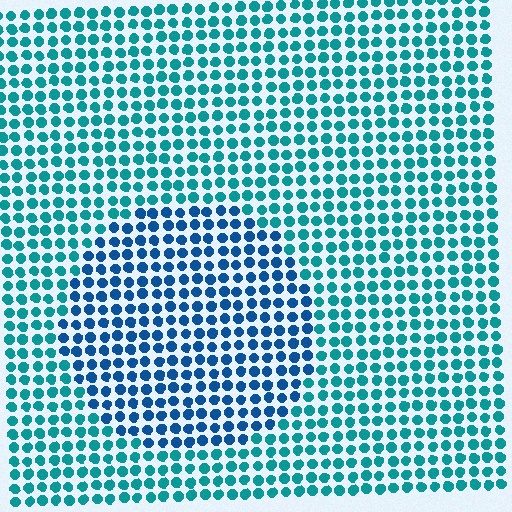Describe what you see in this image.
The image is filled with small teal elements in a uniform arrangement. A circle-shaped region is visible where the elements are tinted to a slightly different hue, forming a subtle color boundary.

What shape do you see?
I see a circle.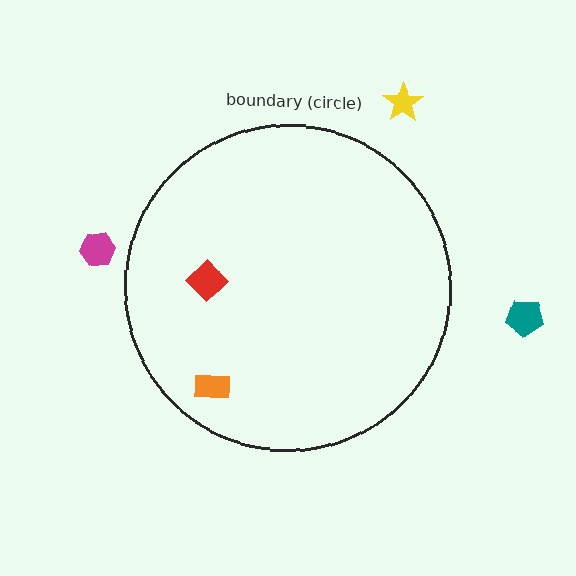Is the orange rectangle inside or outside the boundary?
Inside.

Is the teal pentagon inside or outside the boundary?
Outside.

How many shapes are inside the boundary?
2 inside, 3 outside.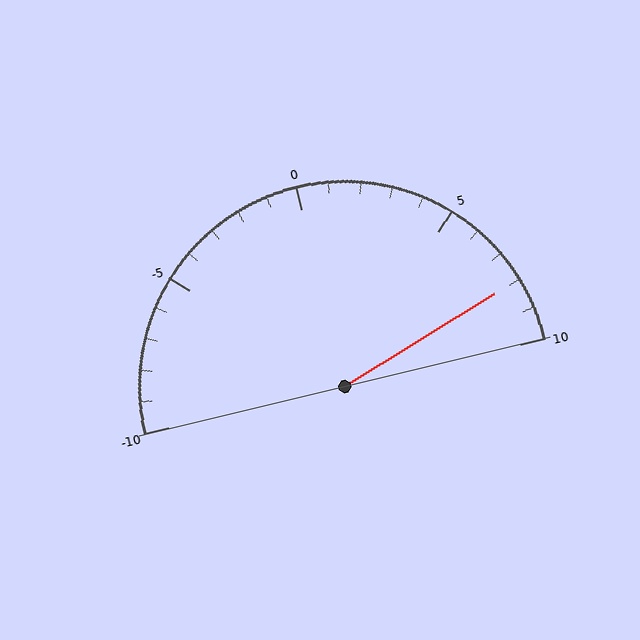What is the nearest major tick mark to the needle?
The nearest major tick mark is 10.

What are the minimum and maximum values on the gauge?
The gauge ranges from -10 to 10.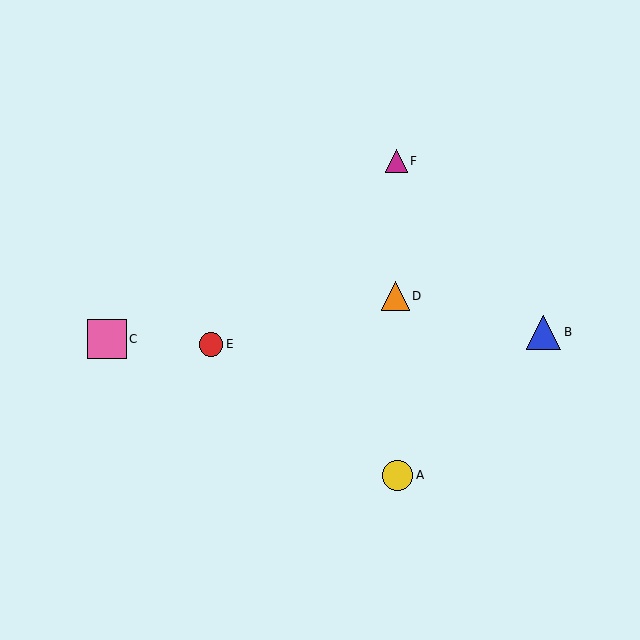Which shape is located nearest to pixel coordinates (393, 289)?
The orange triangle (labeled D) at (395, 296) is nearest to that location.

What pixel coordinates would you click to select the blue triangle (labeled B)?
Click at (544, 332) to select the blue triangle B.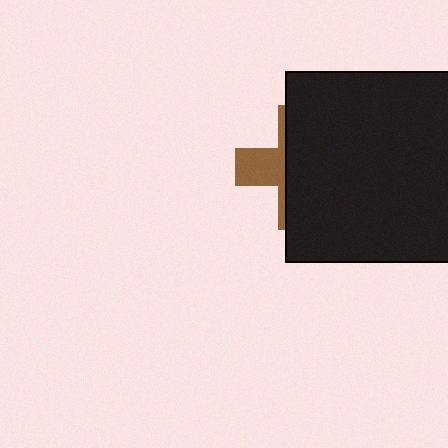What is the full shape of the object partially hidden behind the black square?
The partially hidden object is a brown cross.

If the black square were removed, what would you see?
You would see the complete brown cross.